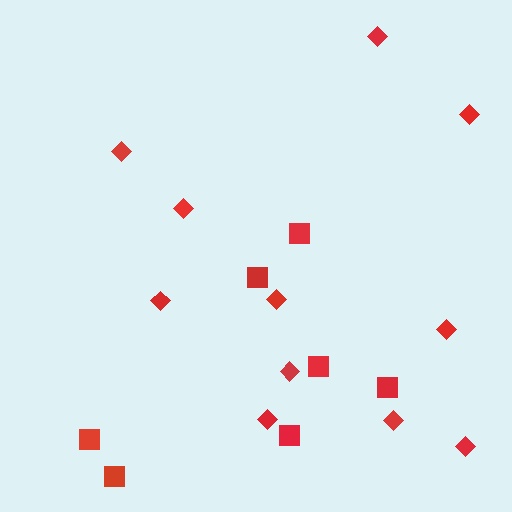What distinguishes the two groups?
There are 2 groups: one group of squares (7) and one group of diamonds (11).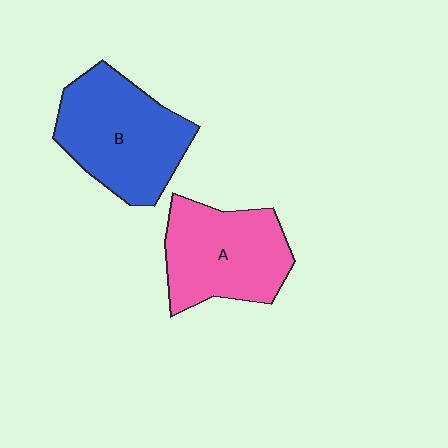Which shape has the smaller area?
Shape A (pink).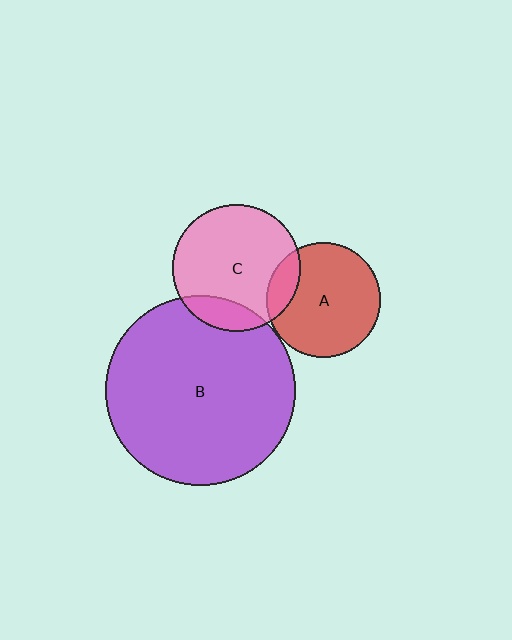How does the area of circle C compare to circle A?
Approximately 1.2 times.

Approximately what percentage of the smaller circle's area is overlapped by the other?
Approximately 15%.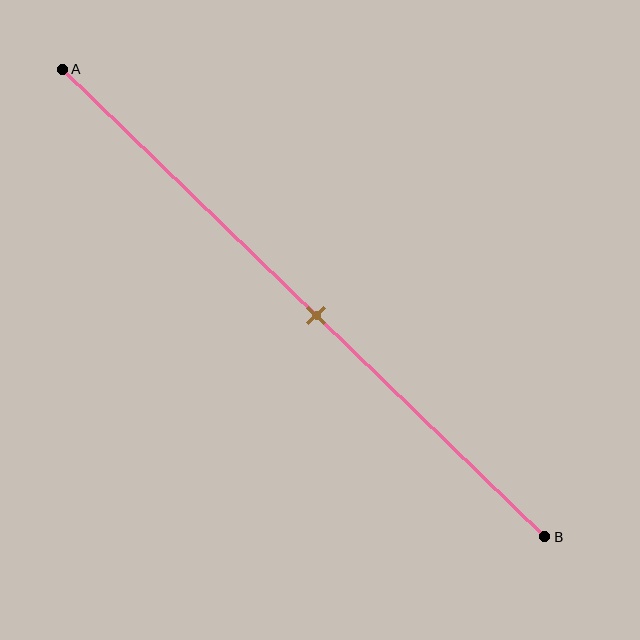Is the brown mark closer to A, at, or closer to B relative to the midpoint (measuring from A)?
The brown mark is approximately at the midpoint of segment AB.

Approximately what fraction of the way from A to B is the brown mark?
The brown mark is approximately 55% of the way from A to B.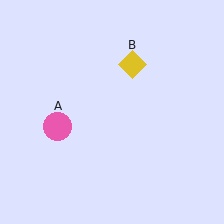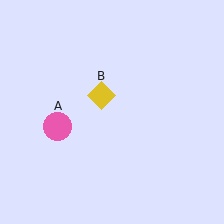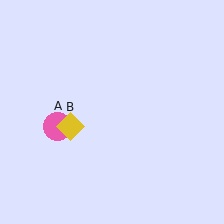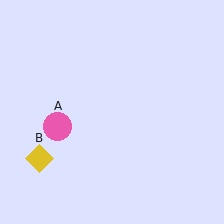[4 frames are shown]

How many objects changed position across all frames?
1 object changed position: yellow diamond (object B).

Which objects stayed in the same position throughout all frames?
Pink circle (object A) remained stationary.